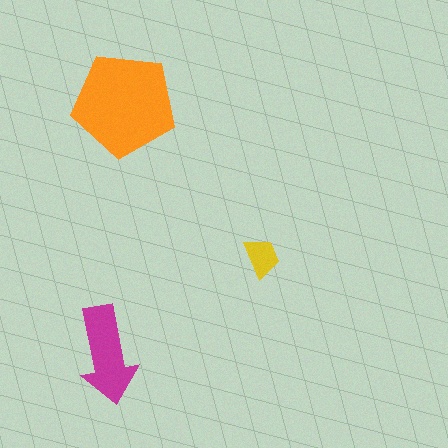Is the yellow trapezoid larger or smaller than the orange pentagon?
Smaller.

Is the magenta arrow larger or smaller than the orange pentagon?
Smaller.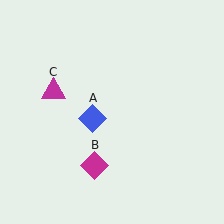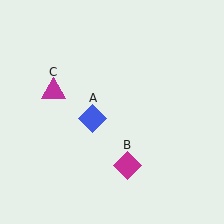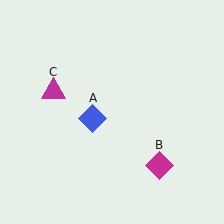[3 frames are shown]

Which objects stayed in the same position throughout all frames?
Blue diamond (object A) and magenta triangle (object C) remained stationary.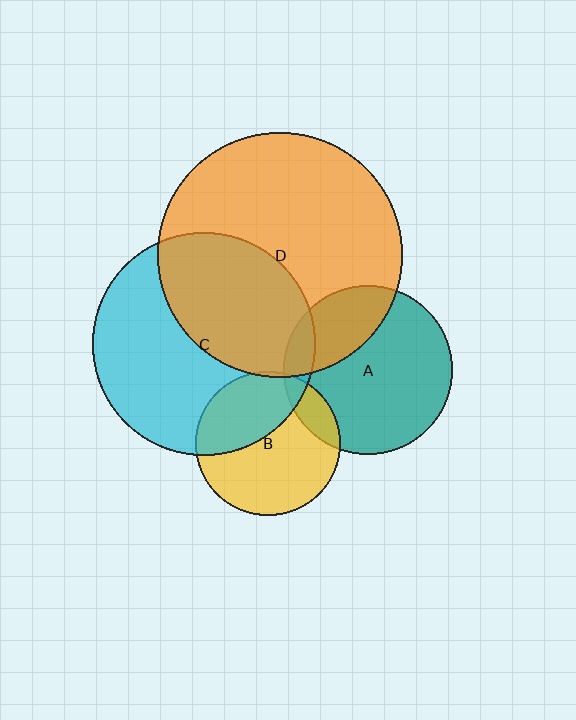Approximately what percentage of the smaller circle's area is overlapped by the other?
Approximately 5%.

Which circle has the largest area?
Circle D (orange).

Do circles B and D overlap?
Yes.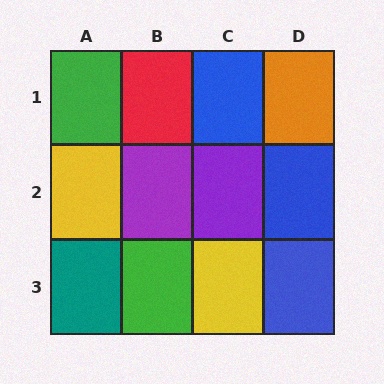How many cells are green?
2 cells are green.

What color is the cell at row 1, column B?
Red.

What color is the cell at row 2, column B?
Purple.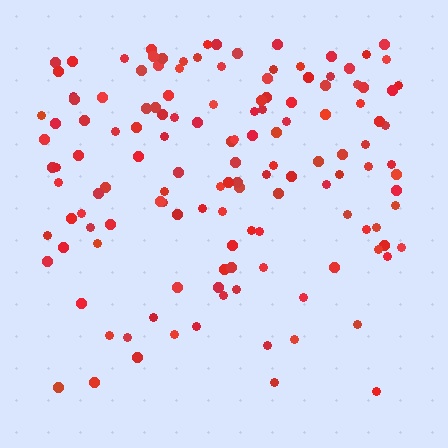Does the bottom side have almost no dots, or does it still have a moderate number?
Still a moderate number, just noticeably fewer than the top.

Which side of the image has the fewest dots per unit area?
The bottom.